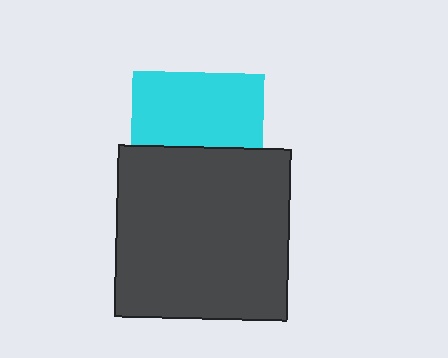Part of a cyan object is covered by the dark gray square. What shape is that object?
It is a square.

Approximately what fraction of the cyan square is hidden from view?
Roughly 43% of the cyan square is hidden behind the dark gray square.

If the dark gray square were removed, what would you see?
You would see the complete cyan square.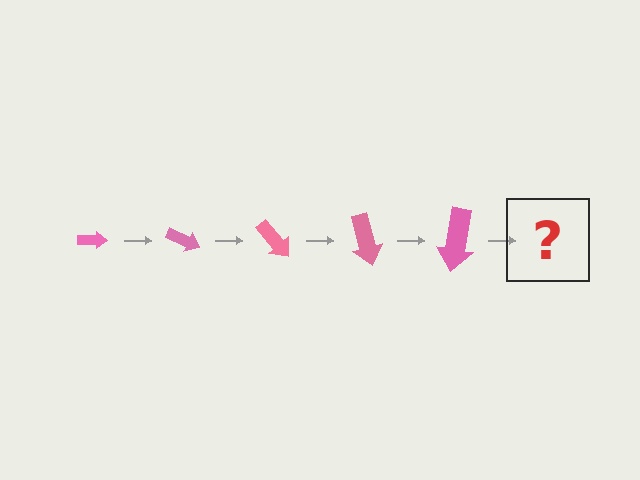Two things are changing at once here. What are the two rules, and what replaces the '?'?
The two rules are that the arrow grows larger each step and it rotates 25 degrees each step. The '?' should be an arrow, larger than the previous one and rotated 125 degrees from the start.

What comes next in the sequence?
The next element should be an arrow, larger than the previous one and rotated 125 degrees from the start.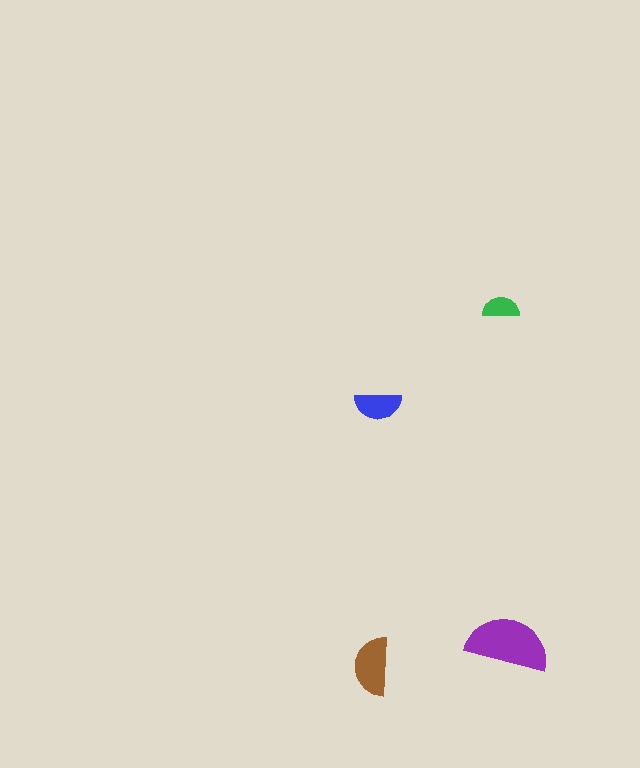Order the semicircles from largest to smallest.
the purple one, the brown one, the blue one, the green one.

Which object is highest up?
The green semicircle is topmost.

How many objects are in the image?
There are 4 objects in the image.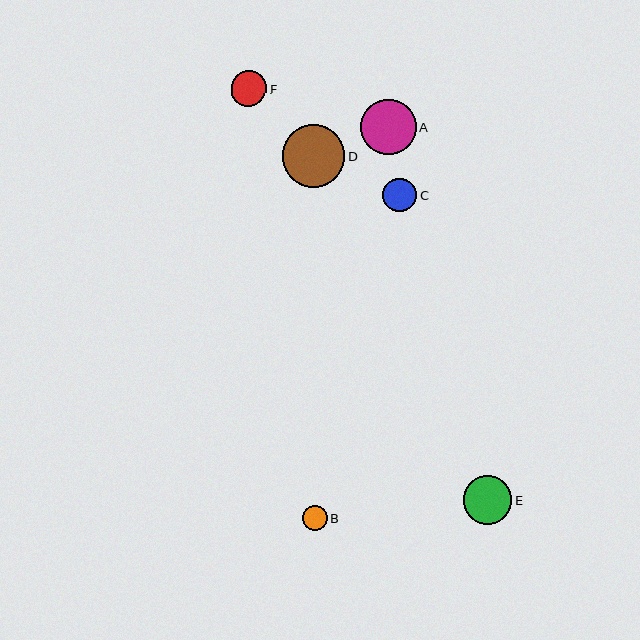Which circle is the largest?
Circle D is the largest with a size of approximately 62 pixels.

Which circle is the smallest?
Circle B is the smallest with a size of approximately 25 pixels.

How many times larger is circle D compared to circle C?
Circle D is approximately 1.8 times the size of circle C.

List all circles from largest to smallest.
From largest to smallest: D, A, E, F, C, B.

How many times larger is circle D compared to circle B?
Circle D is approximately 2.5 times the size of circle B.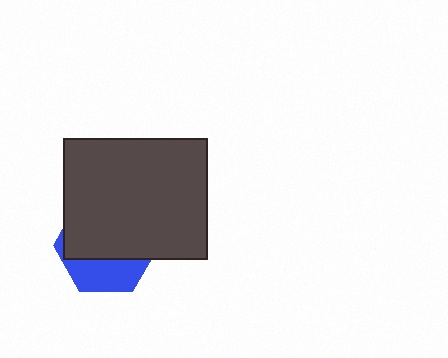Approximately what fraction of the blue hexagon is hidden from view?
Roughly 66% of the blue hexagon is hidden behind the dark gray rectangle.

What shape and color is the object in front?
The object in front is a dark gray rectangle.